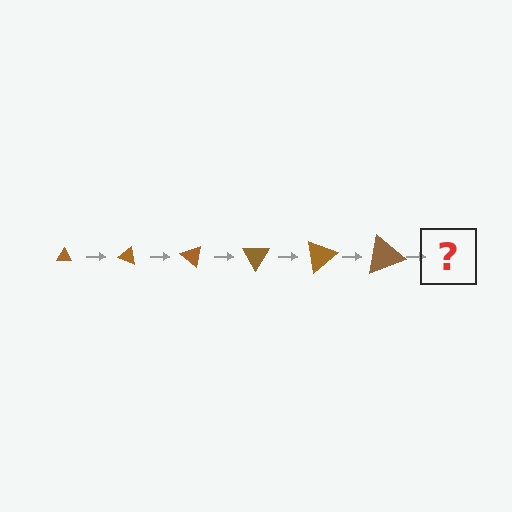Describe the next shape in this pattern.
It should be a triangle, larger than the previous one and rotated 120 degrees from the start.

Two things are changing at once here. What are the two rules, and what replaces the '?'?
The two rules are that the triangle grows larger each step and it rotates 20 degrees each step. The '?' should be a triangle, larger than the previous one and rotated 120 degrees from the start.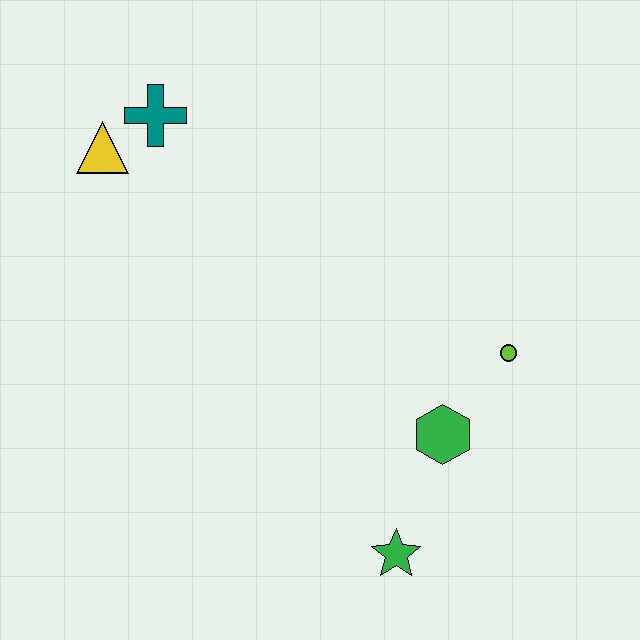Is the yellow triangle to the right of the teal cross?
No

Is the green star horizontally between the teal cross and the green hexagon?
Yes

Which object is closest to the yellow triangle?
The teal cross is closest to the yellow triangle.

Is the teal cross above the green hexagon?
Yes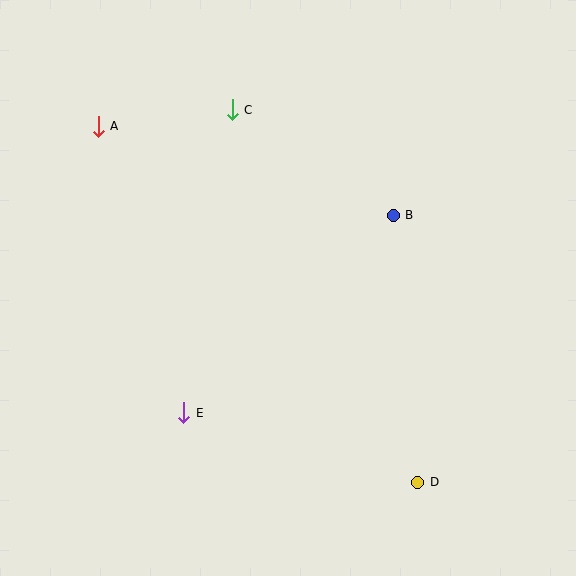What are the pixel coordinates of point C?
Point C is at (232, 110).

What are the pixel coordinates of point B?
Point B is at (393, 215).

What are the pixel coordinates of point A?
Point A is at (98, 126).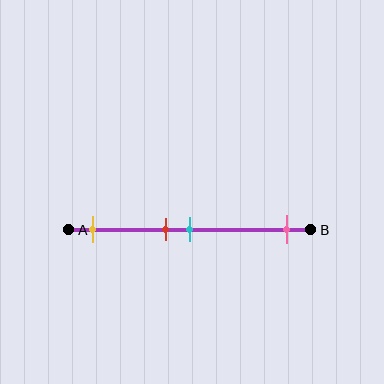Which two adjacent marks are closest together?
The red and cyan marks are the closest adjacent pair.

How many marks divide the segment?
There are 4 marks dividing the segment.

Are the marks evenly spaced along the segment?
No, the marks are not evenly spaced.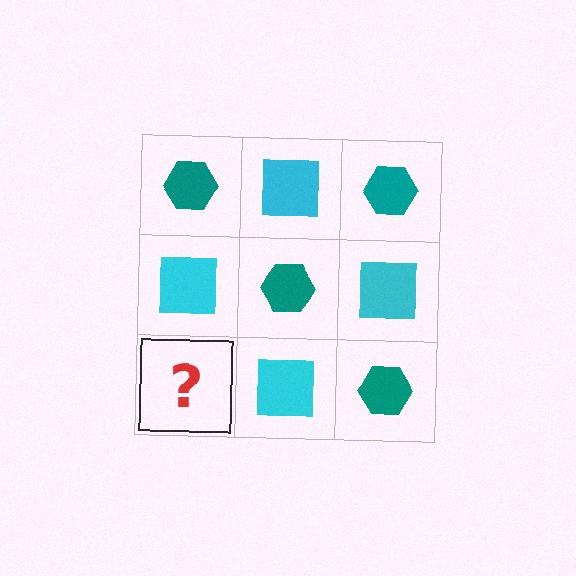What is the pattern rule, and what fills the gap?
The rule is that it alternates teal hexagon and cyan square in a checkerboard pattern. The gap should be filled with a teal hexagon.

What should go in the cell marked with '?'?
The missing cell should contain a teal hexagon.